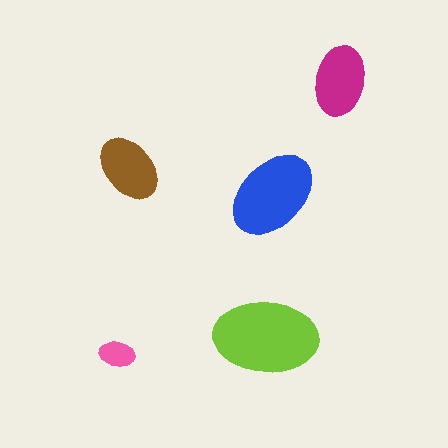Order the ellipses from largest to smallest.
the lime one, the blue one, the magenta one, the brown one, the pink one.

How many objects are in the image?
There are 5 objects in the image.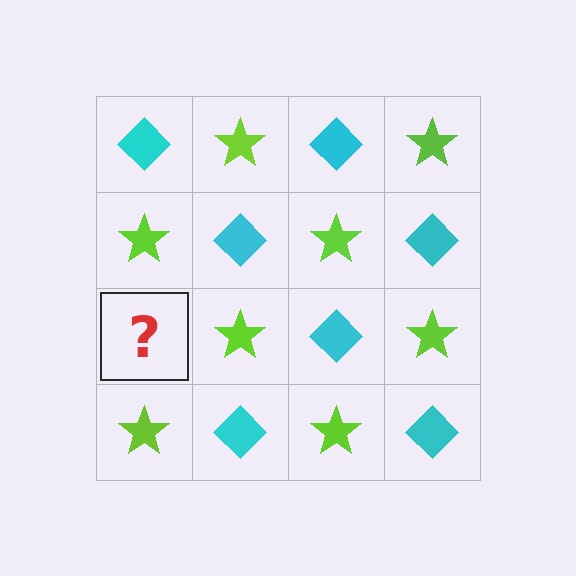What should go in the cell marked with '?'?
The missing cell should contain a cyan diamond.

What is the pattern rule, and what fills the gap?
The rule is that it alternates cyan diamond and lime star in a checkerboard pattern. The gap should be filled with a cyan diamond.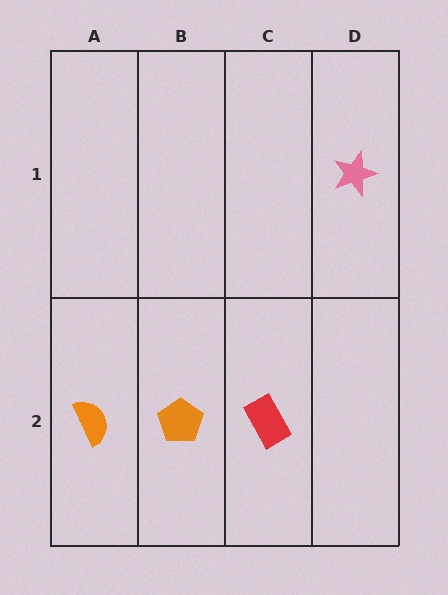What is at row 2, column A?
An orange semicircle.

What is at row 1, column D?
A pink star.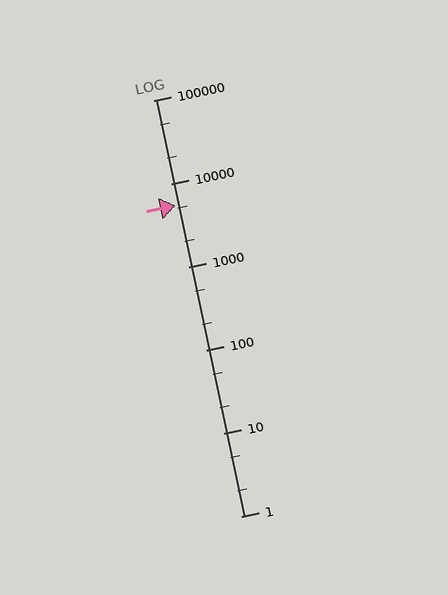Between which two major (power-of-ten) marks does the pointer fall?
The pointer is between 1000 and 10000.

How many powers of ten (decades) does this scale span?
The scale spans 5 decades, from 1 to 100000.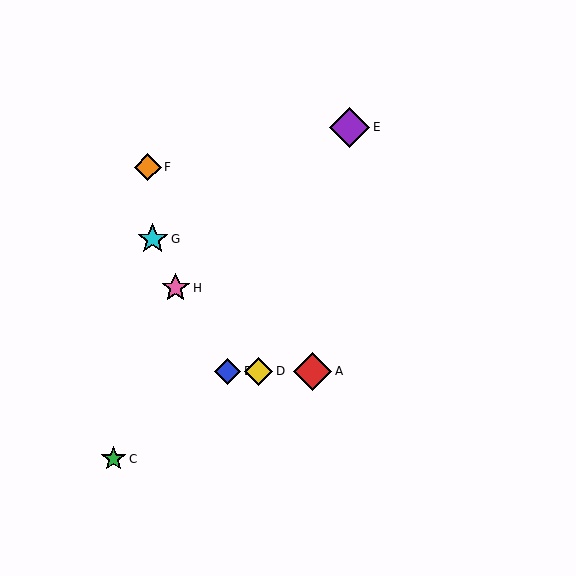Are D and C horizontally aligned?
No, D is at y≈371 and C is at y≈459.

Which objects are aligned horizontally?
Objects A, B, D are aligned horizontally.